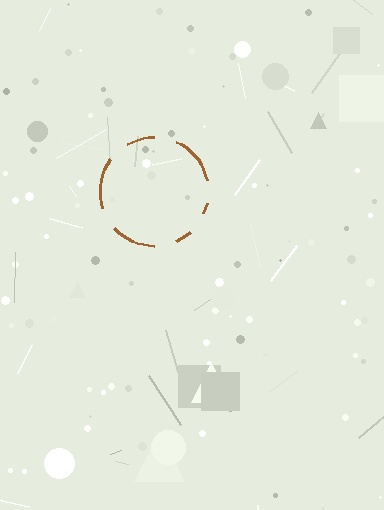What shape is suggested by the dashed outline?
The dashed outline suggests a circle.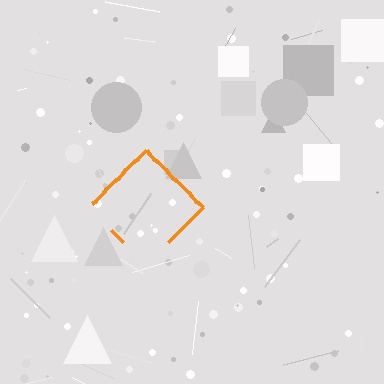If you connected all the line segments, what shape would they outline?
They would outline a diamond.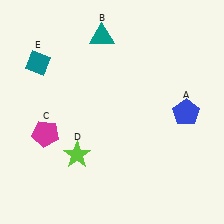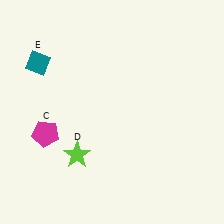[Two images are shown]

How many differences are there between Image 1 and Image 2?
There are 2 differences between the two images.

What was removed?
The blue pentagon (A), the teal triangle (B) were removed in Image 2.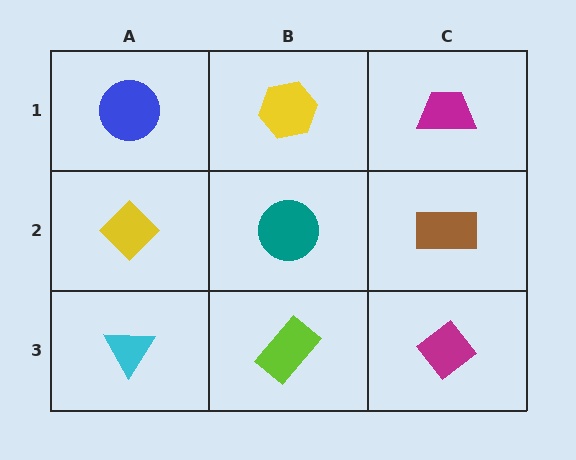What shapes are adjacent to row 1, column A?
A yellow diamond (row 2, column A), a yellow hexagon (row 1, column B).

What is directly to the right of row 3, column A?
A lime rectangle.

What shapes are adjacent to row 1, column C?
A brown rectangle (row 2, column C), a yellow hexagon (row 1, column B).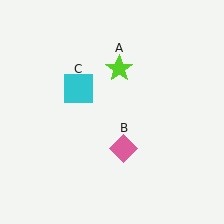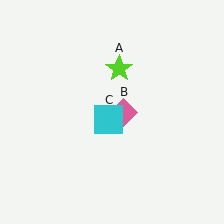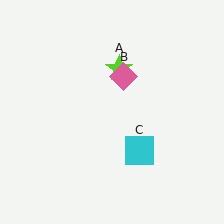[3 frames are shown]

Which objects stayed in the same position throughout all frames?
Lime star (object A) remained stationary.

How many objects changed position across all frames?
2 objects changed position: pink diamond (object B), cyan square (object C).